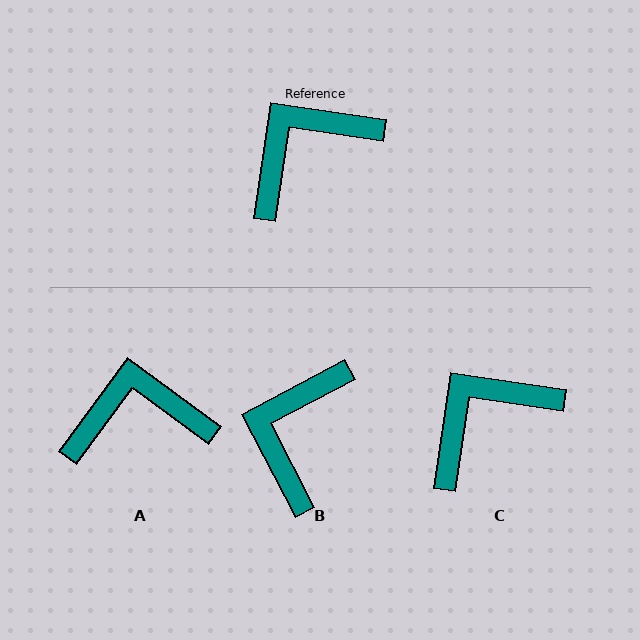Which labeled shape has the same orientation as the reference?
C.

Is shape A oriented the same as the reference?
No, it is off by about 28 degrees.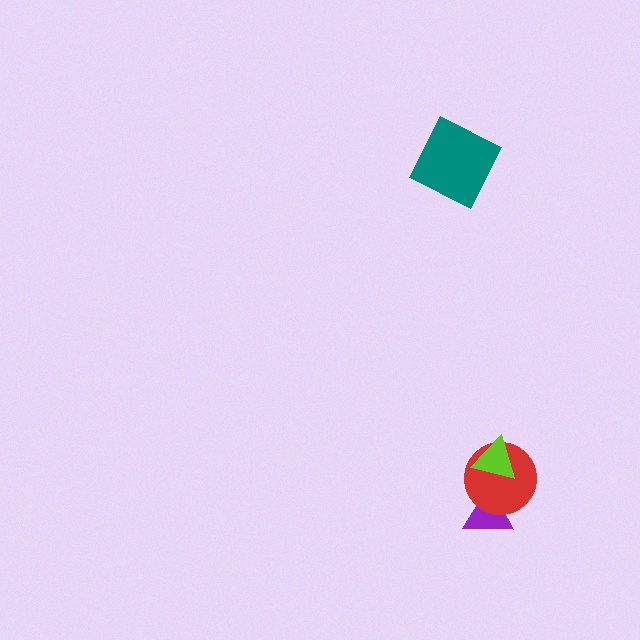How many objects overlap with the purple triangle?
1 object overlaps with the purple triangle.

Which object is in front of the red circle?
The lime triangle is in front of the red circle.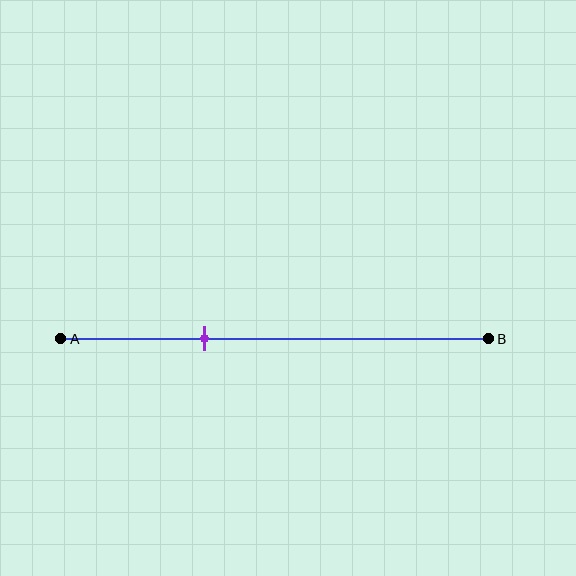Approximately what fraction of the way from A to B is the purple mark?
The purple mark is approximately 35% of the way from A to B.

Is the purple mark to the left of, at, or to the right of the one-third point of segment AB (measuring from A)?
The purple mark is approximately at the one-third point of segment AB.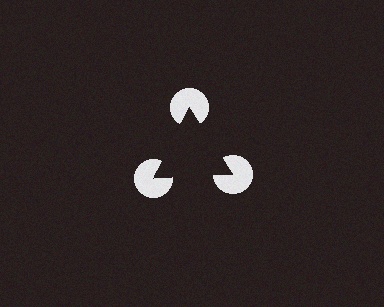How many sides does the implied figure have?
3 sides.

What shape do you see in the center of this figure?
An illusory triangle — its edges are inferred from the aligned wedge cuts in the pac-man discs, not physically drawn.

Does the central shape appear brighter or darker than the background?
It typically appears slightly darker than the background, even though no actual brightness change is drawn.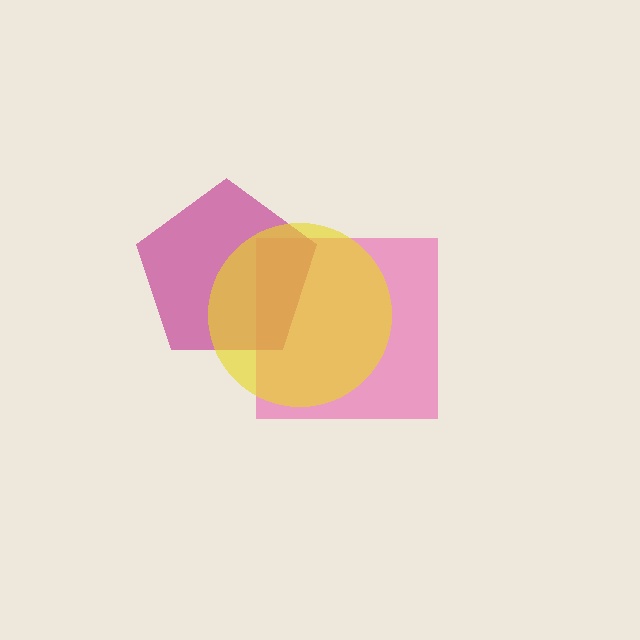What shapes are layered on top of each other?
The layered shapes are: a pink square, a magenta pentagon, a yellow circle.